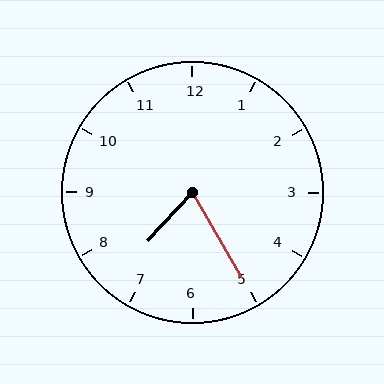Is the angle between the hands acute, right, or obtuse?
It is acute.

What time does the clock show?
7:25.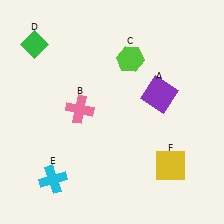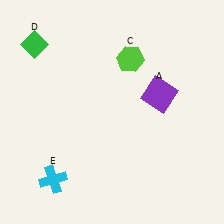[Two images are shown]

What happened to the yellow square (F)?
The yellow square (F) was removed in Image 2. It was in the bottom-right area of Image 1.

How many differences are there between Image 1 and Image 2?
There are 2 differences between the two images.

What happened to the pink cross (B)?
The pink cross (B) was removed in Image 2. It was in the top-left area of Image 1.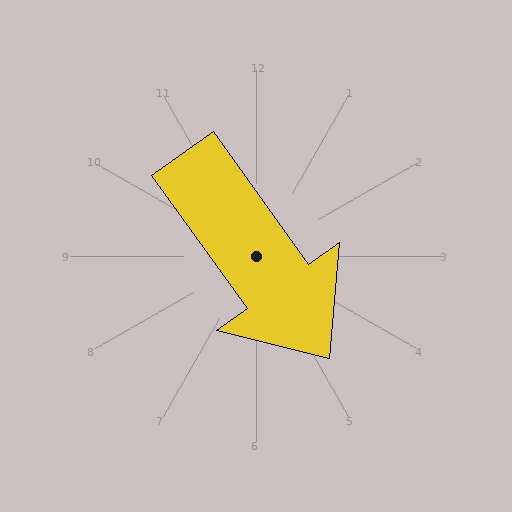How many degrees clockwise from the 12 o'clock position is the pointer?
Approximately 144 degrees.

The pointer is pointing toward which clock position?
Roughly 5 o'clock.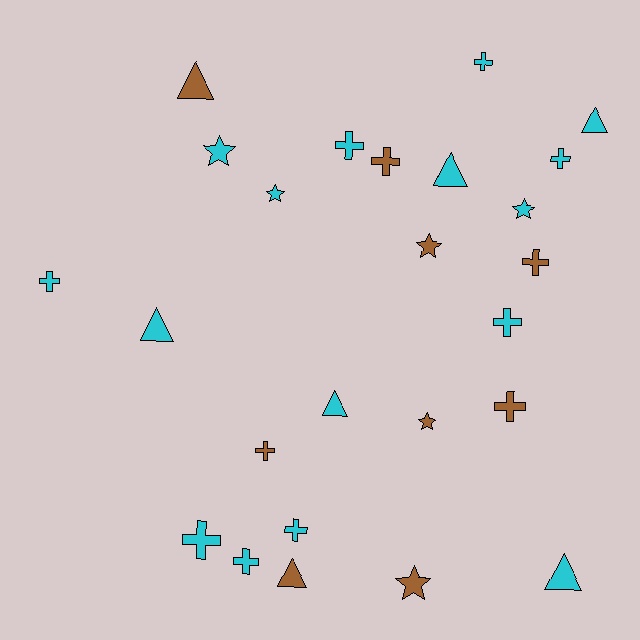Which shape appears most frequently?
Cross, with 12 objects.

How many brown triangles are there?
There are 2 brown triangles.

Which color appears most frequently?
Cyan, with 16 objects.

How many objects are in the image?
There are 25 objects.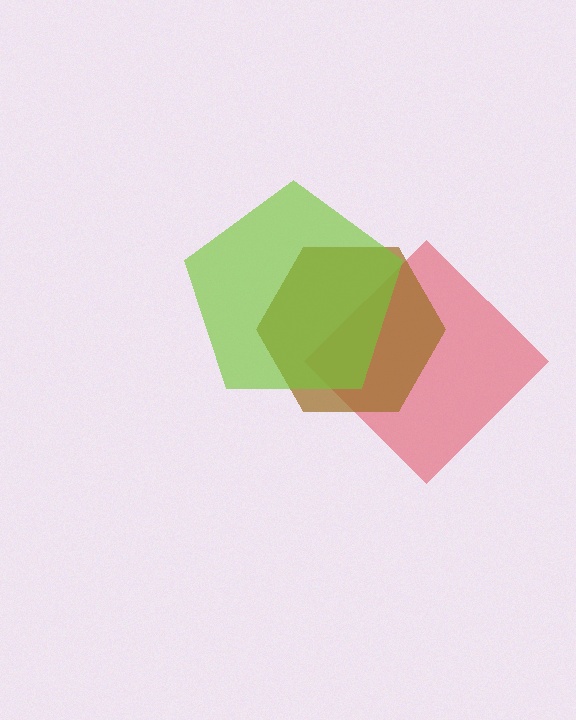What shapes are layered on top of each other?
The layered shapes are: a red diamond, a brown hexagon, a lime pentagon.